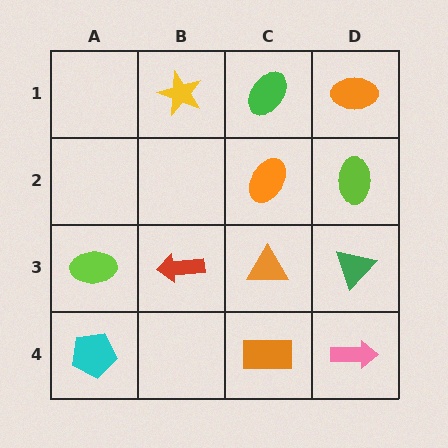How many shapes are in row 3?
4 shapes.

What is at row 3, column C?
An orange triangle.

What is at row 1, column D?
An orange ellipse.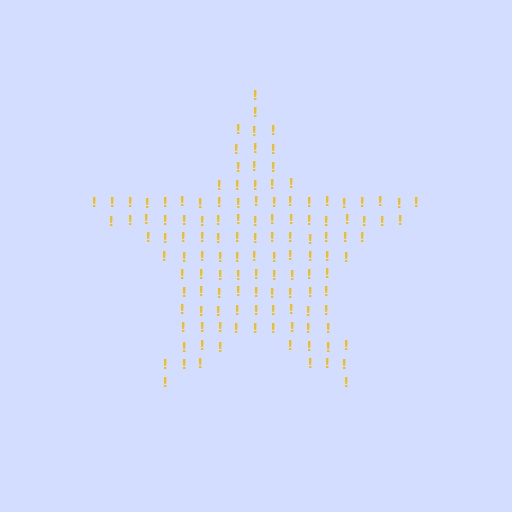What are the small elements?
The small elements are exclamation marks.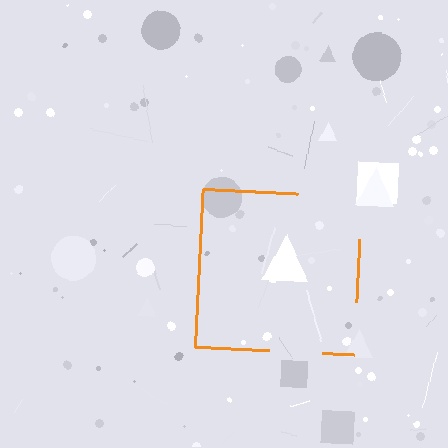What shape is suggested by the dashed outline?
The dashed outline suggests a square.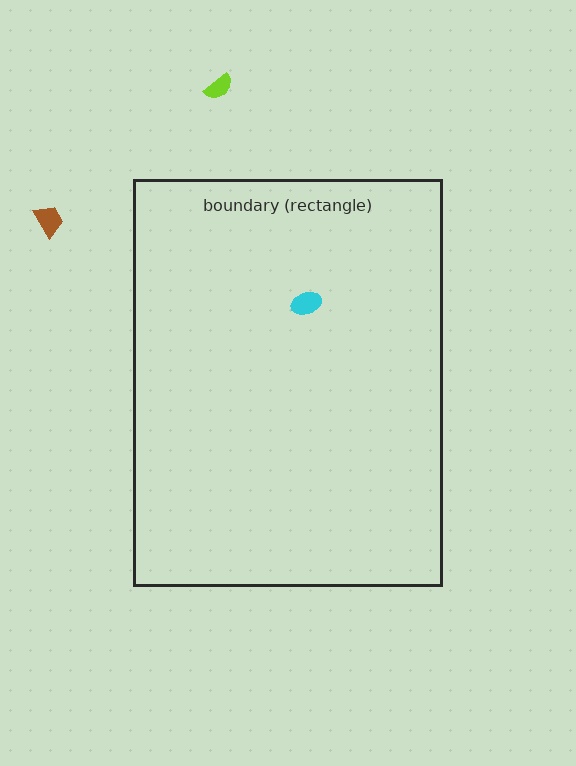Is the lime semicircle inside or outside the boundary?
Outside.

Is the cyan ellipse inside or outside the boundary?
Inside.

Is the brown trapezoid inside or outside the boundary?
Outside.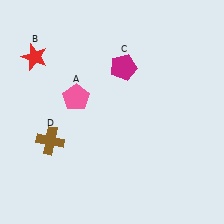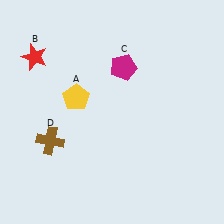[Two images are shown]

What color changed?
The pentagon (A) changed from pink in Image 1 to yellow in Image 2.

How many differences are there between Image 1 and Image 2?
There is 1 difference between the two images.